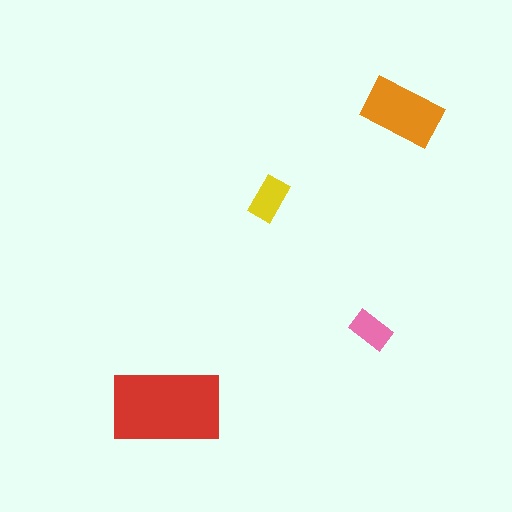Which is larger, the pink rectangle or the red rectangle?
The red one.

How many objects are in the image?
There are 4 objects in the image.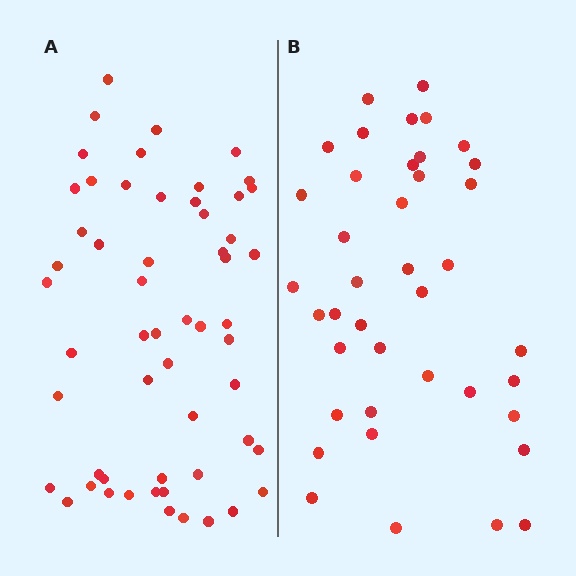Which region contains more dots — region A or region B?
Region A (the left region) has more dots.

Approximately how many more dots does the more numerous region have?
Region A has approximately 15 more dots than region B.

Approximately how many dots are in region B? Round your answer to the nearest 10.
About 40 dots.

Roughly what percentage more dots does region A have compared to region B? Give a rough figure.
About 40% more.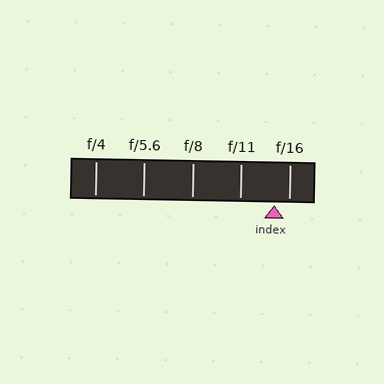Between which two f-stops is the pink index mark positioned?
The index mark is between f/11 and f/16.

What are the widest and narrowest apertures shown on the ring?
The widest aperture shown is f/4 and the narrowest is f/16.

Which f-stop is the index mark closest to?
The index mark is closest to f/16.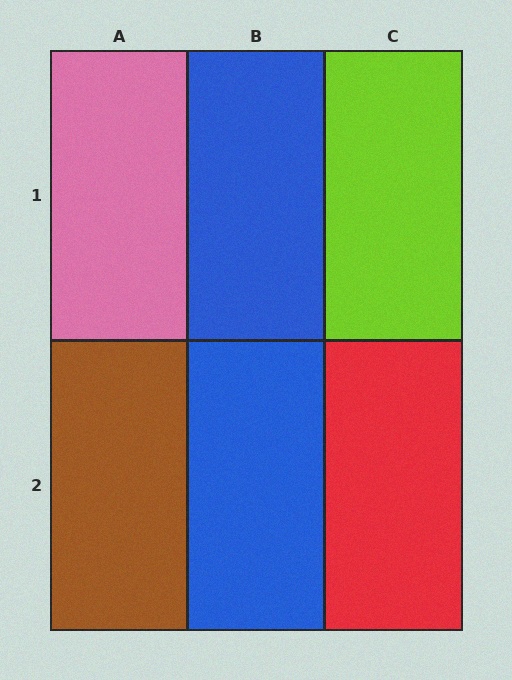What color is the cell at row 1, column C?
Lime.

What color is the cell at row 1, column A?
Pink.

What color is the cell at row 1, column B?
Blue.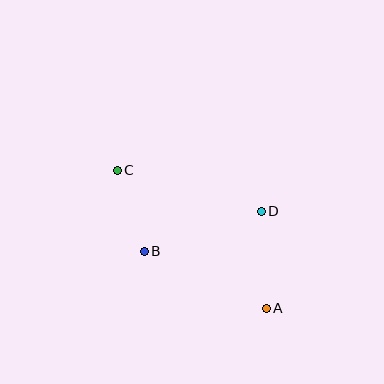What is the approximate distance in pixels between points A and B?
The distance between A and B is approximately 135 pixels.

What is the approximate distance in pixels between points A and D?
The distance between A and D is approximately 97 pixels.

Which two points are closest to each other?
Points B and C are closest to each other.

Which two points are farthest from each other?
Points A and C are farthest from each other.